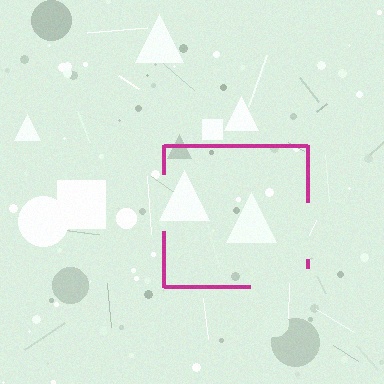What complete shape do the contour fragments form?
The contour fragments form a square.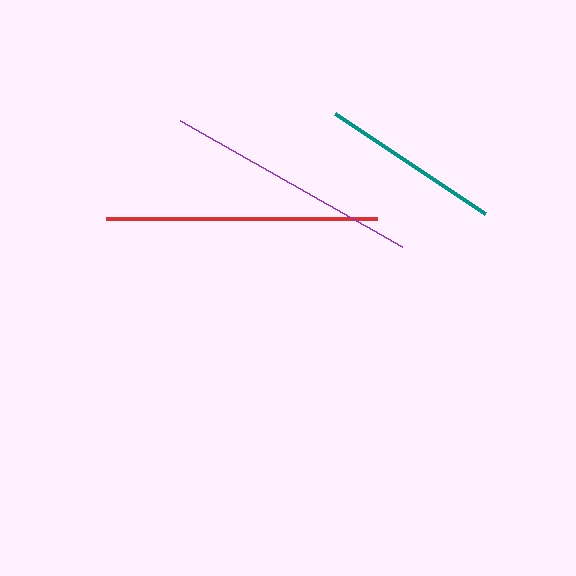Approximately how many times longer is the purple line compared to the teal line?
The purple line is approximately 1.4 times the length of the teal line.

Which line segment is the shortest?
The teal line is the shortest at approximately 181 pixels.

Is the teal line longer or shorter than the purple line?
The purple line is longer than the teal line.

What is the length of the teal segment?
The teal segment is approximately 181 pixels long.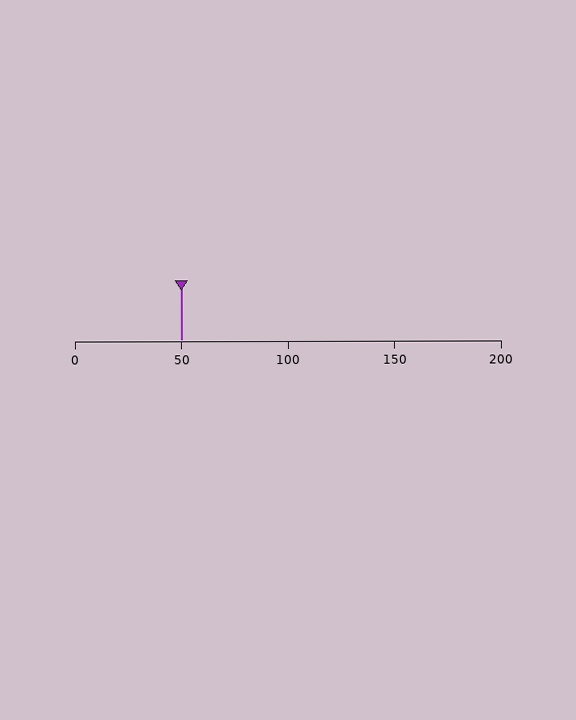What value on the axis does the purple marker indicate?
The marker indicates approximately 50.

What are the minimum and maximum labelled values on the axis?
The axis runs from 0 to 200.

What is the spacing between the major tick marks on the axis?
The major ticks are spaced 50 apart.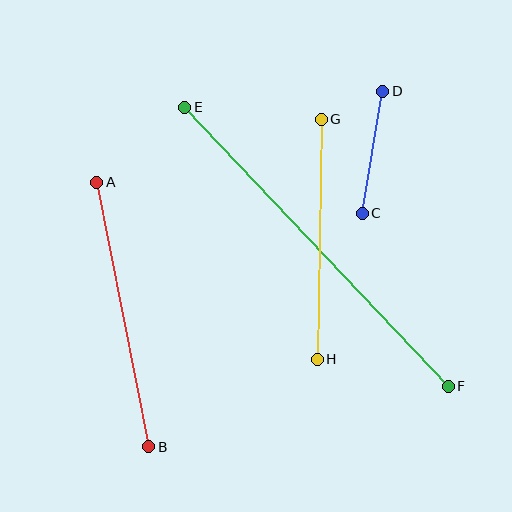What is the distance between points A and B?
The distance is approximately 269 pixels.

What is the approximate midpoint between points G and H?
The midpoint is at approximately (319, 239) pixels.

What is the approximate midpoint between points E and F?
The midpoint is at approximately (316, 247) pixels.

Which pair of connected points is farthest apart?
Points E and F are farthest apart.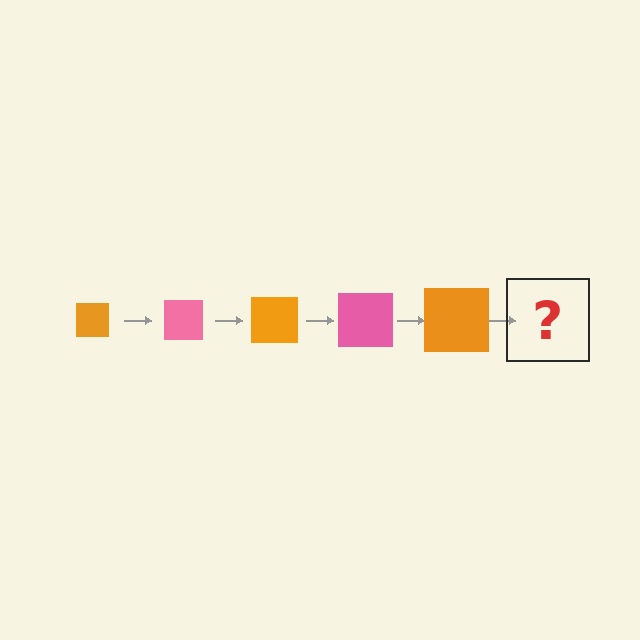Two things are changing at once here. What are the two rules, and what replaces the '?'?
The two rules are that the square grows larger each step and the color cycles through orange and pink. The '?' should be a pink square, larger than the previous one.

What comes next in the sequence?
The next element should be a pink square, larger than the previous one.